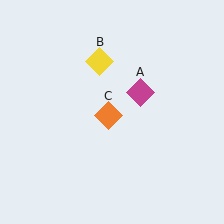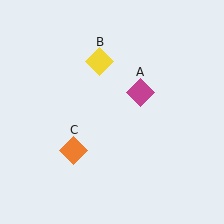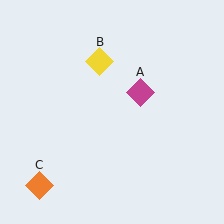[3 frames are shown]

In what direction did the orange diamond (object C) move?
The orange diamond (object C) moved down and to the left.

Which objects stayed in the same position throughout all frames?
Magenta diamond (object A) and yellow diamond (object B) remained stationary.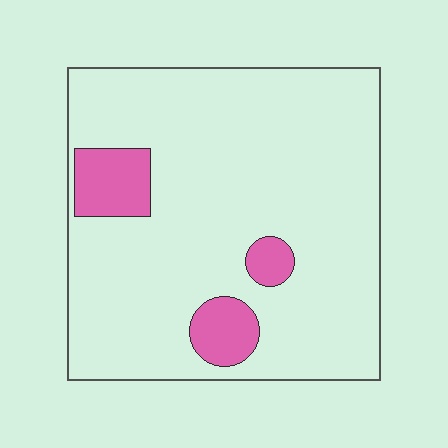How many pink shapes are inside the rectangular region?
3.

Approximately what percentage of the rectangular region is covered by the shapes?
Approximately 10%.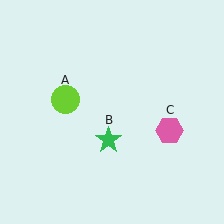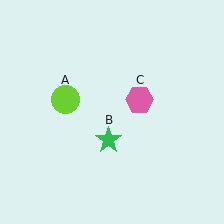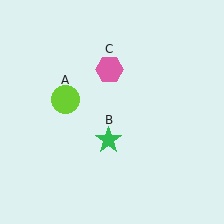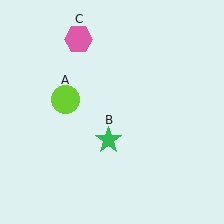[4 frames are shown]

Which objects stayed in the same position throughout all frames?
Lime circle (object A) and green star (object B) remained stationary.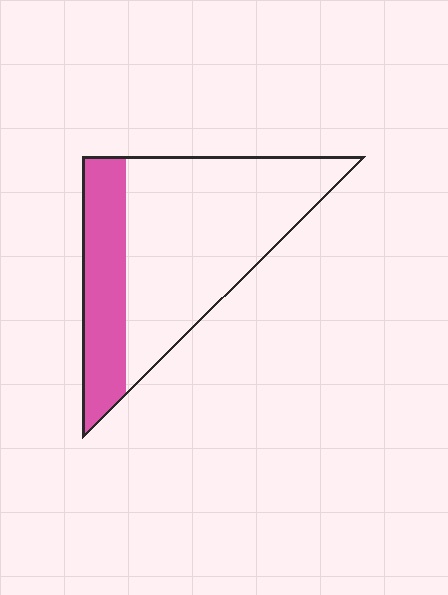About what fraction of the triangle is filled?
About one quarter (1/4).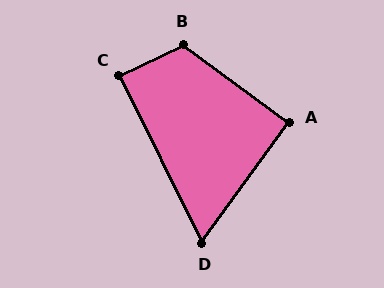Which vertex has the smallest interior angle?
D, at approximately 62 degrees.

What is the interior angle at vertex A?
Approximately 90 degrees (approximately right).